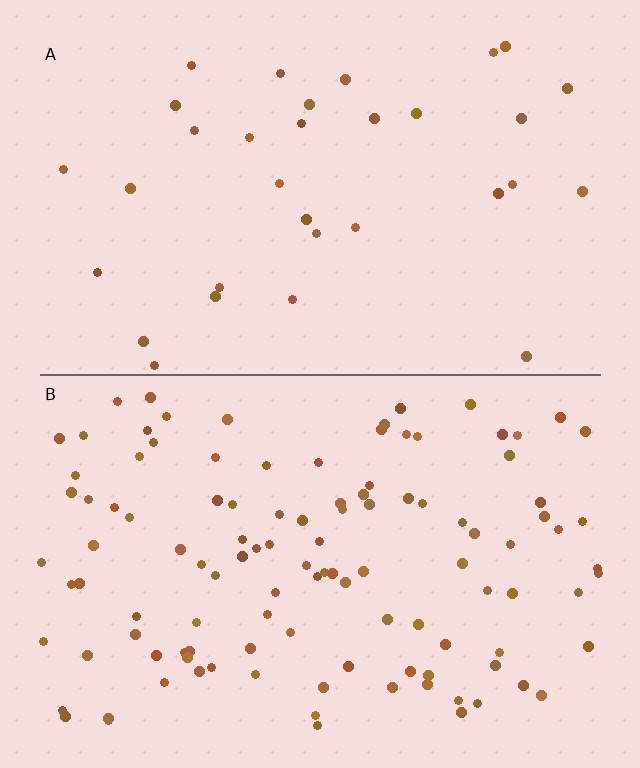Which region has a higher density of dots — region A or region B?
B (the bottom).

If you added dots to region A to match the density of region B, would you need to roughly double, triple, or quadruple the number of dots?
Approximately triple.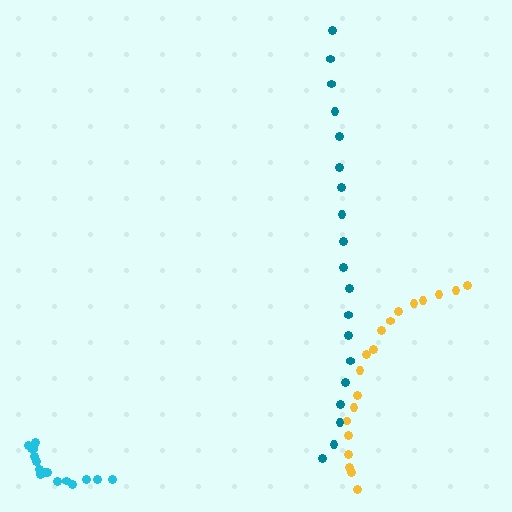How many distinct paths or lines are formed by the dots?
There are 3 distinct paths.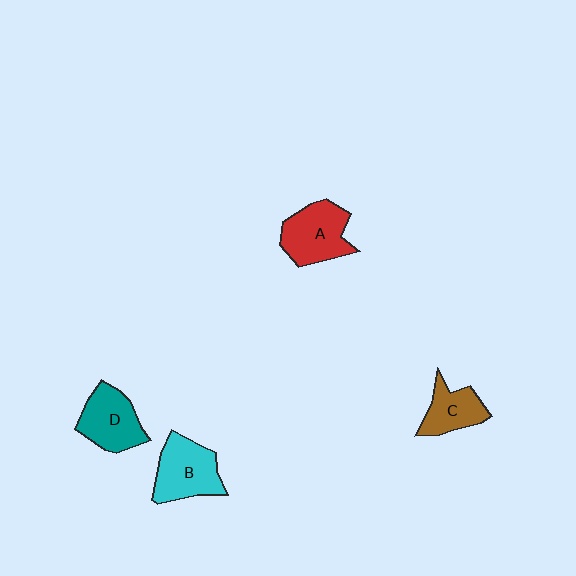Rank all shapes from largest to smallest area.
From largest to smallest: B (cyan), A (red), D (teal), C (brown).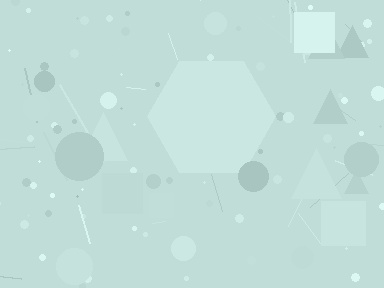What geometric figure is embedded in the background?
A hexagon is embedded in the background.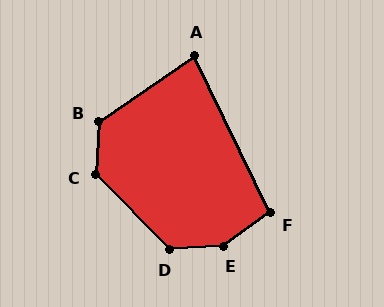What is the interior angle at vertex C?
Approximately 132 degrees (obtuse).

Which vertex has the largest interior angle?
E, at approximately 147 degrees.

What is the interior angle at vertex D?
Approximately 132 degrees (obtuse).